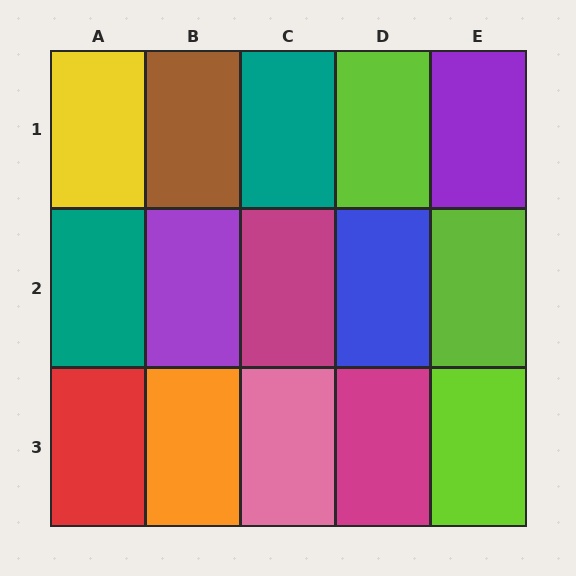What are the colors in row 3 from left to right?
Red, orange, pink, magenta, lime.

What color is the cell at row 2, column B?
Purple.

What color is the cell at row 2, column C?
Magenta.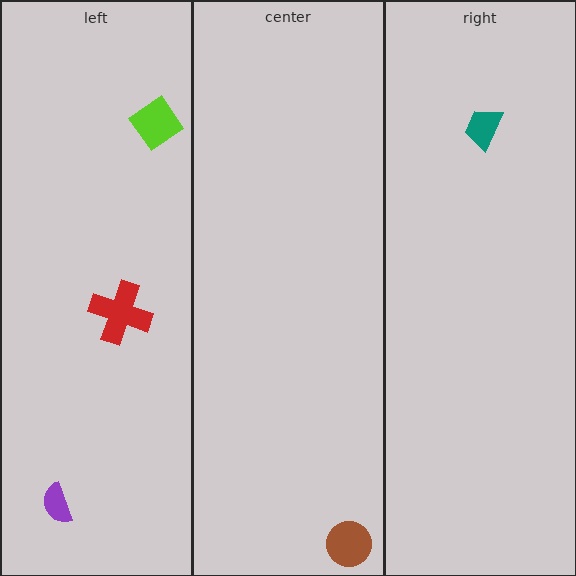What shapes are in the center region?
The brown circle.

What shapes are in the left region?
The lime diamond, the red cross, the purple semicircle.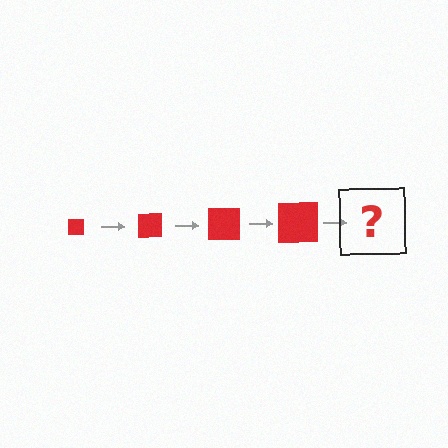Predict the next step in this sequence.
The next step is a red square, larger than the previous one.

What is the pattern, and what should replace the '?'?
The pattern is that the square gets progressively larger each step. The '?' should be a red square, larger than the previous one.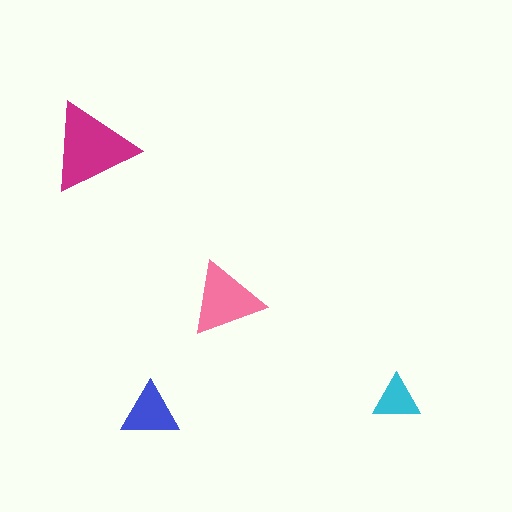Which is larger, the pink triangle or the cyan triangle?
The pink one.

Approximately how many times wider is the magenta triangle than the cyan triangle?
About 2 times wider.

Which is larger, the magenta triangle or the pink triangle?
The magenta one.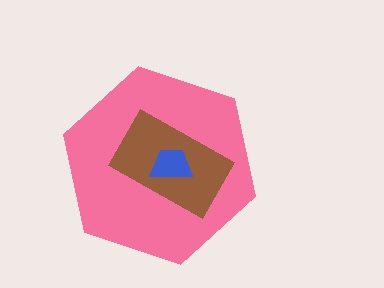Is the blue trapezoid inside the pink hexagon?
Yes.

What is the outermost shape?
The pink hexagon.